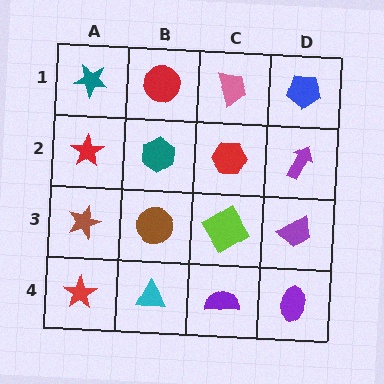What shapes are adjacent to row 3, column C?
A red hexagon (row 2, column C), a purple semicircle (row 4, column C), a brown circle (row 3, column B), a purple trapezoid (row 3, column D).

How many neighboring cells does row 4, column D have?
2.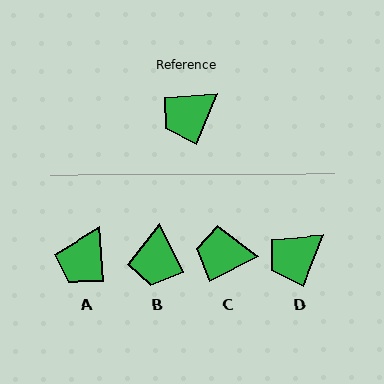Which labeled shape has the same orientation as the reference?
D.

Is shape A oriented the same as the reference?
No, it is off by about 26 degrees.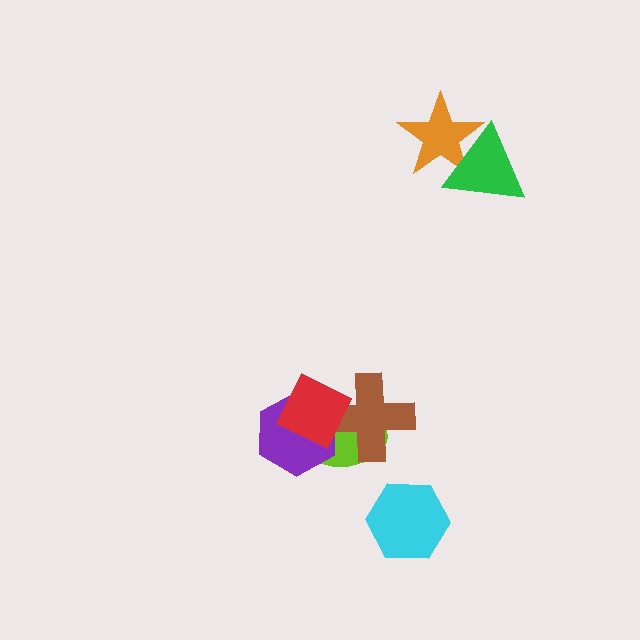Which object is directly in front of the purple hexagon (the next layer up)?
The brown cross is directly in front of the purple hexagon.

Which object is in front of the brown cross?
The red square is in front of the brown cross.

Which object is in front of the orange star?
The green triangle is in front of the orange star.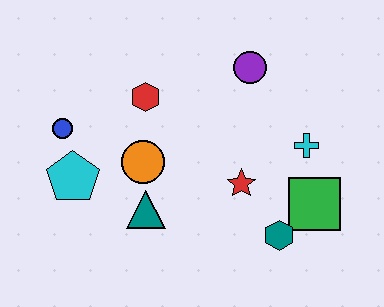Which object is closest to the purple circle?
The cyan cross is closest to the purple circle.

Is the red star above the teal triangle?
Yes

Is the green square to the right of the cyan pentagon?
Yes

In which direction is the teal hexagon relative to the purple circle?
The teal hexagon is below the purple circle.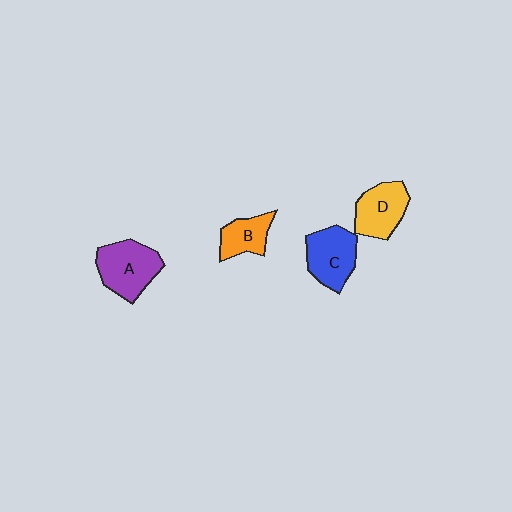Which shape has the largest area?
Shape A (purple).